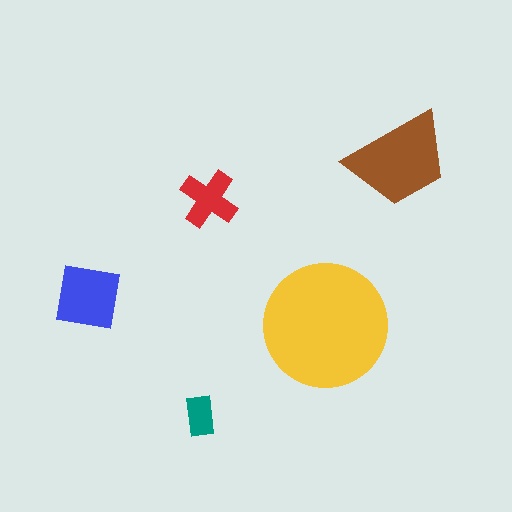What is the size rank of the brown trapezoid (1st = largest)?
2nd.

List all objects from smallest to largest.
The teal rectangle, the red cross, the blue square, the brown trapezoid, the yellow circle.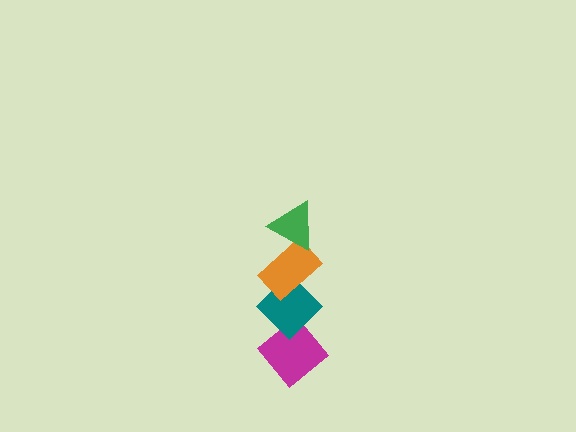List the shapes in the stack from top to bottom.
From top to bottom: the green triangle, the orange rectangle, the teal diamond, the magenta diamond.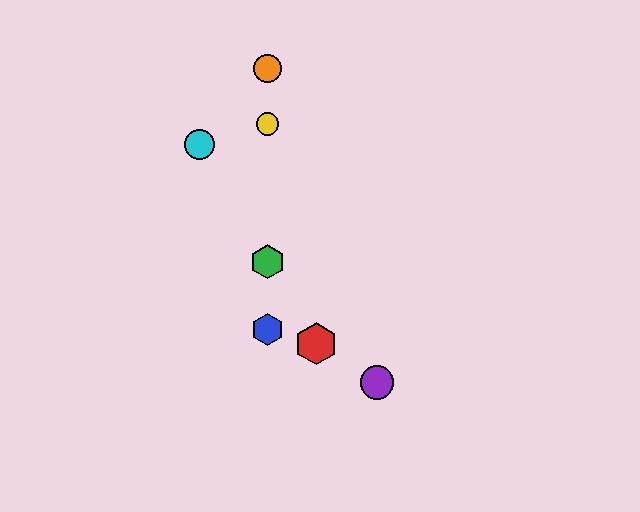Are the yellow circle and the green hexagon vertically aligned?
Yes, both are at x≈267.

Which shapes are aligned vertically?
The blue hexagon, the green hexagon, the yellow circle, the orange circle are aligned vertically.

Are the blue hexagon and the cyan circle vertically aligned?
No, the blue hexagon is at x≈267 and the cyan circle is at x≈200.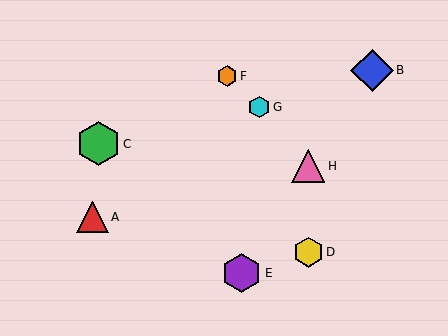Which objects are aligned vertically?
Objects D, H are aligned vertically.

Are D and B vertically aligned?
No, D is at x≈308 and B is at x≈372.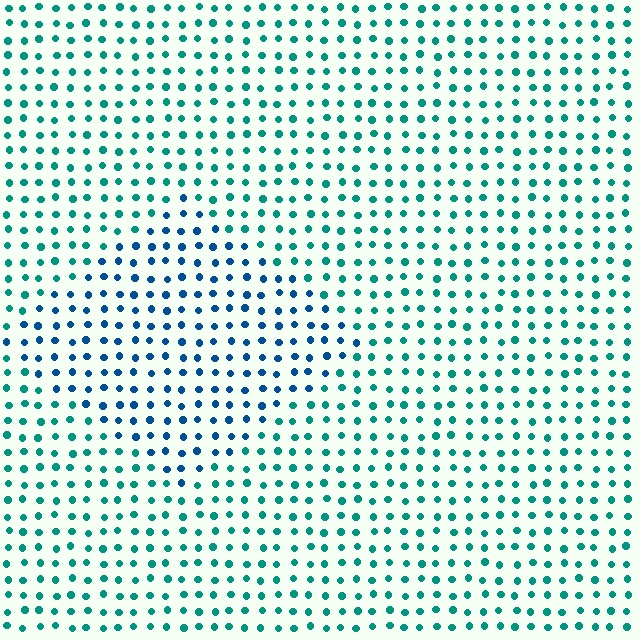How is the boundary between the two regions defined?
The boundary is defined purely by a slight shift in hue (about 38 degrees). Spacing, size, and orientation are identical on both sides.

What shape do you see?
I see a diamond.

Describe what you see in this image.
The image is filled with small teal elements in a uniform arrangement. A diamond-shaped region is visible where the elements are tinted to a slightly different hue, forming a subtle color boundary.